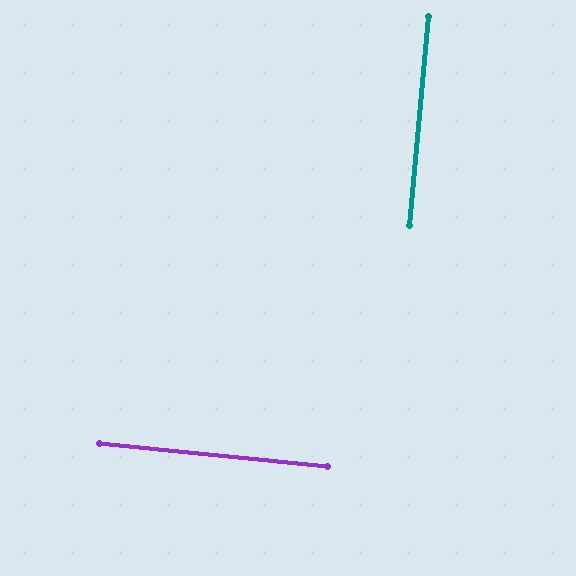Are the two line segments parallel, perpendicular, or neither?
Perpendicular — they meet at approximately 89°.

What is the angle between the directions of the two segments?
Approximately 89 degrees.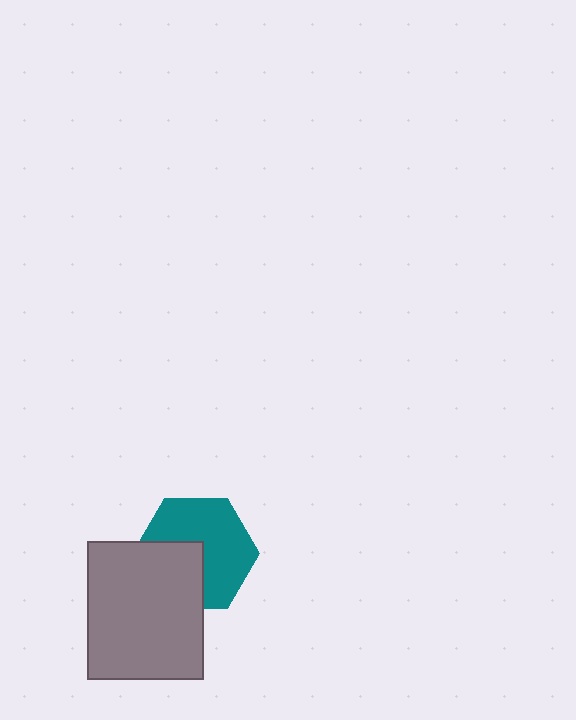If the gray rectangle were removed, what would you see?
You would see the complete teal hexagon.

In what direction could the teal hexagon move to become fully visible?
The teal hexagon could move toward the upper-right. That would shift it out from behind the gray rectangle entirely.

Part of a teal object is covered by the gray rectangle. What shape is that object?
It is a hexagon.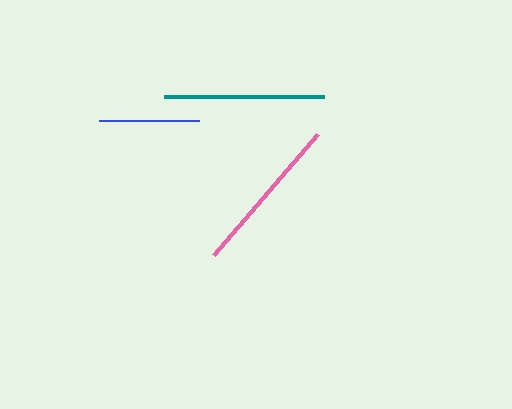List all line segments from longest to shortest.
From longest to shortest: teal, pink, blue.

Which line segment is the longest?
The teal line is the longest at approximately 160 pixels.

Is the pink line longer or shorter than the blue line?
The pink line is longer than the blue line.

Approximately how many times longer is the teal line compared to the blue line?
The teal line is approximately 1.6 times the length of the blue line.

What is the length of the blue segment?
The blue segment is approximately 99 pixels long.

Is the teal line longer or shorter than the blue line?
The teal line is longer than the blue line.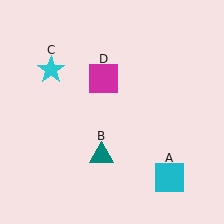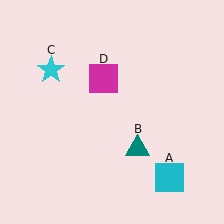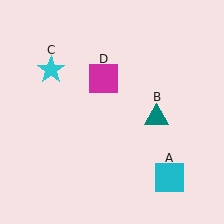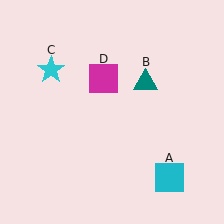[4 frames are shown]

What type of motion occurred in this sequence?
The teal triangle (object B) rotated counterclockwise around the center of the scene.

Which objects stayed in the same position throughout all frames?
Cyan square (object A) and cyan star (object C) and magenta square (object D) remained stationary.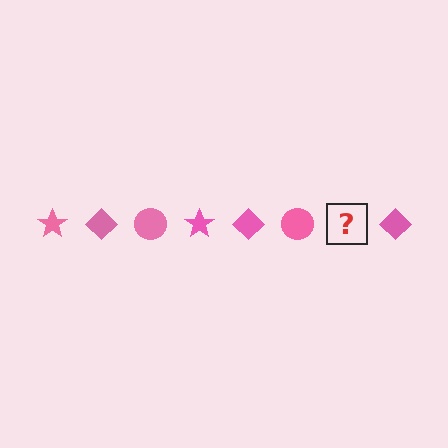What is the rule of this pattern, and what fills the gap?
The rule is that the pattern cycles through star, diamond, circle shapes in pink. The gap should be filled with a pink star.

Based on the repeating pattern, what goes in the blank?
The blank should be a pink star.